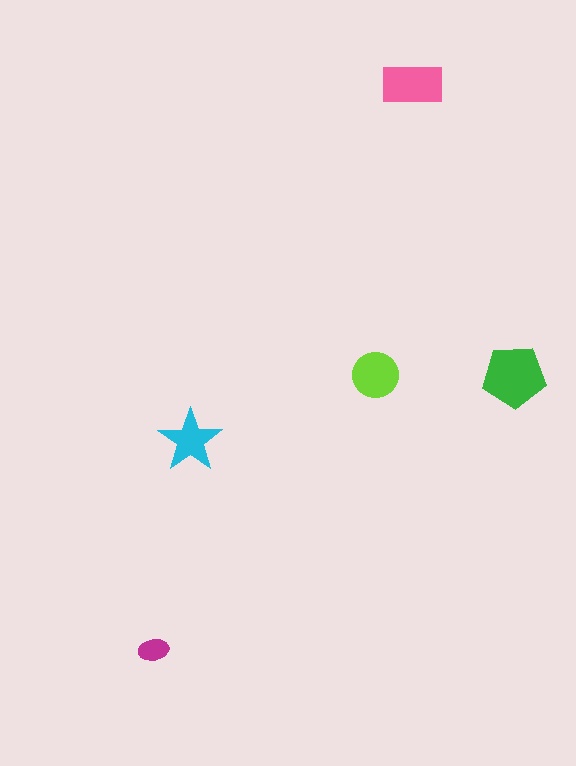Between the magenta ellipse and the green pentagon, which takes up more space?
The green pentagon.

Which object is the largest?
The green pentagon.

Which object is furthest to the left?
The magenta ellipse is leftmost.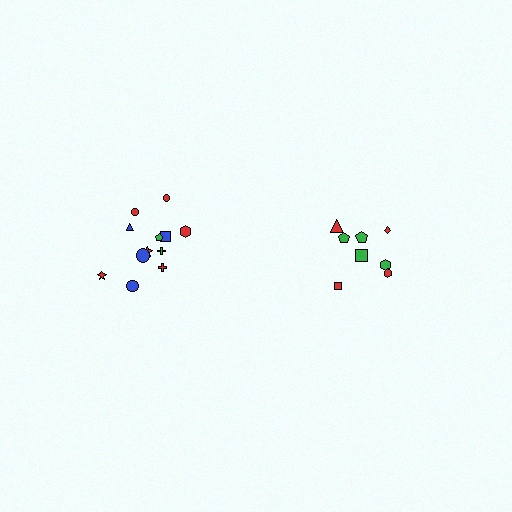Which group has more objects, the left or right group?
The left group.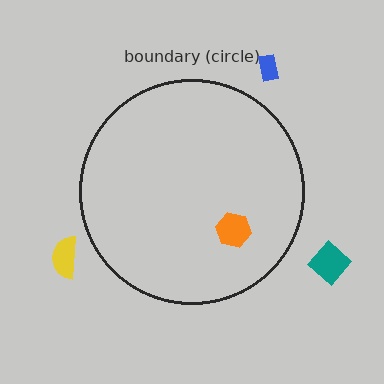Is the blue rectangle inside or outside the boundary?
Outside.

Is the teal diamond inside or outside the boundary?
Outside.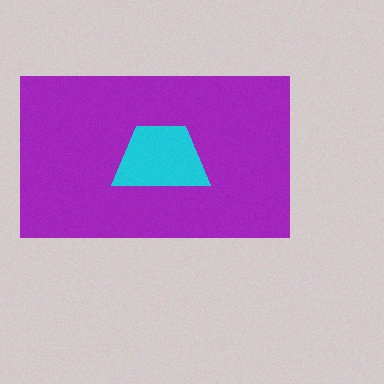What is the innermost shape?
The cyan trapezoid.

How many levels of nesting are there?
2.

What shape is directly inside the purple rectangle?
The cyan trapezoid.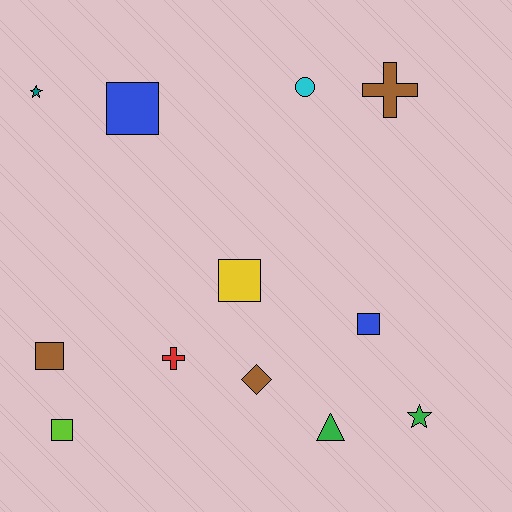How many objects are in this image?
There are 12 objects.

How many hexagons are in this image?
There are no hexagons.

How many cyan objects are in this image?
There is 1 cyan object.